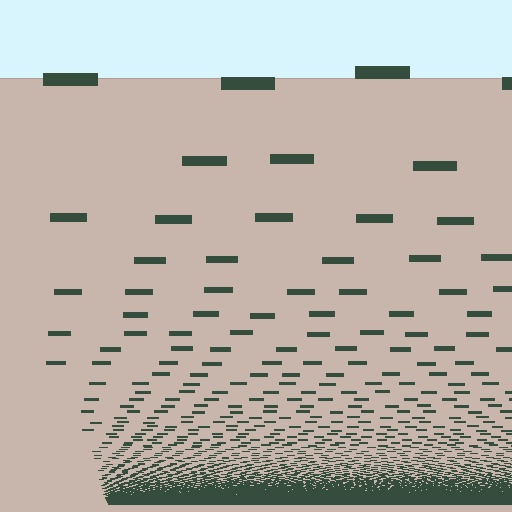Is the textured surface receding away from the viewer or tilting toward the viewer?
The surface appears to tilt toward the viewer. Texture elements get larger and sparser toward the top.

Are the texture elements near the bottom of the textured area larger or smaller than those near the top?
Smaller. The gradient is inverted — elements near the bottom are smaller and denser.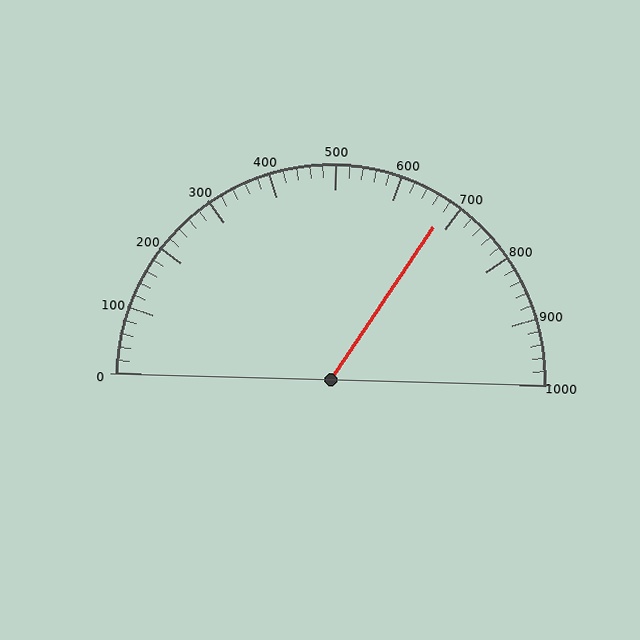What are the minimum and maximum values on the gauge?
The gauge ranges from 0 to 1000.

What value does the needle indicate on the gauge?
The needle indicates approximately 680.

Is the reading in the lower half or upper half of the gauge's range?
The reading is in the upper half of the range (0 to 1000).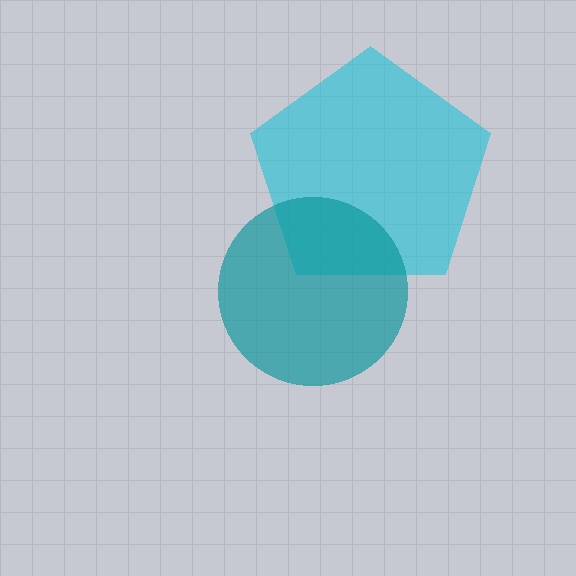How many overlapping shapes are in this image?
There are 2 overlapping shapes in the image.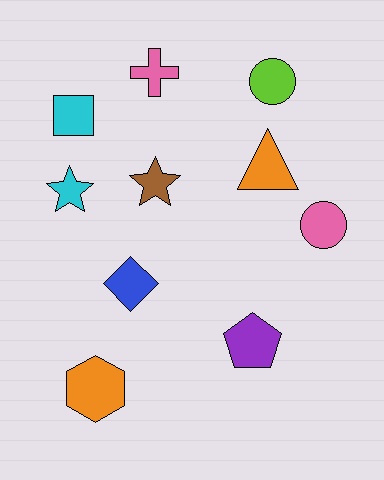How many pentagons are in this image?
There is 1 pentagon.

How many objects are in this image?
There are 10 objects.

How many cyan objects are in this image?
There are 2 cyan objects.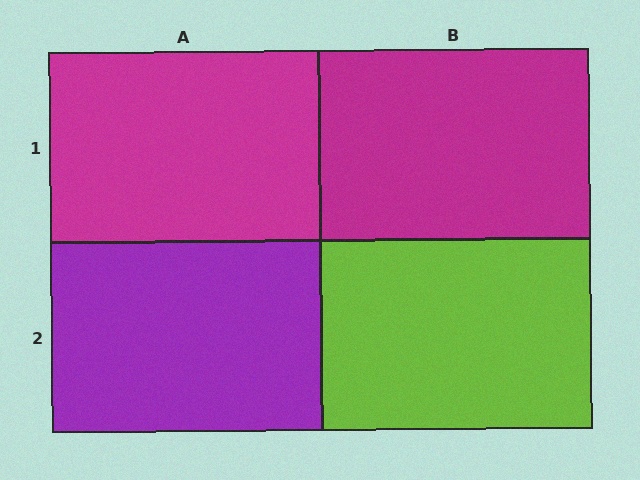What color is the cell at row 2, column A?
Purple.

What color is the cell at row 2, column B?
Lime.